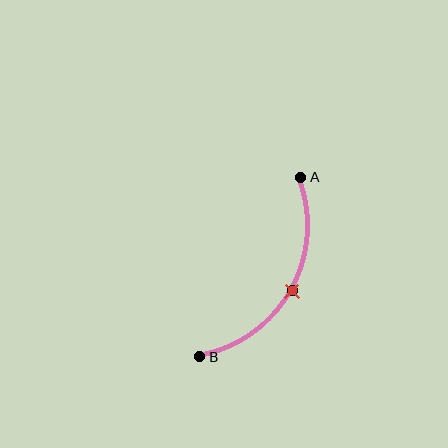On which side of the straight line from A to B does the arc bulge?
The arc bulges to the right of the straight line connecting A and B.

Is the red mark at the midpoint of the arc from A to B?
Yes. The red mark lies on the arc at equal arc-length from both A and B — it is the arc midpoint.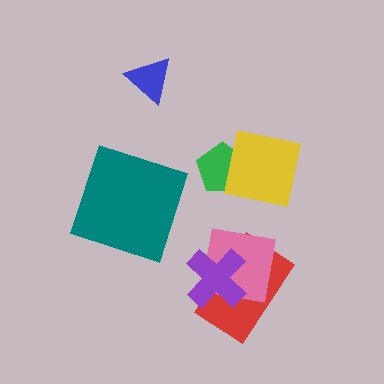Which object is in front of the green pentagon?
The yellow square is in front of the green pentagon.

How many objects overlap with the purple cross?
2 objects overlap with the purple cross.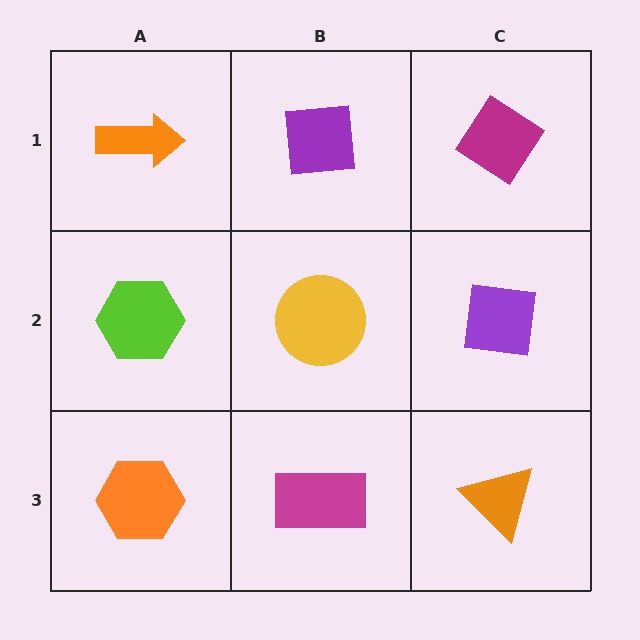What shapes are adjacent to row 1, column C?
A purple square (row 2, column C), a purple square (row 1, column B).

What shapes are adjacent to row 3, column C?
A purple square (row 2, column C), a magenta rectangle (row 3, column B).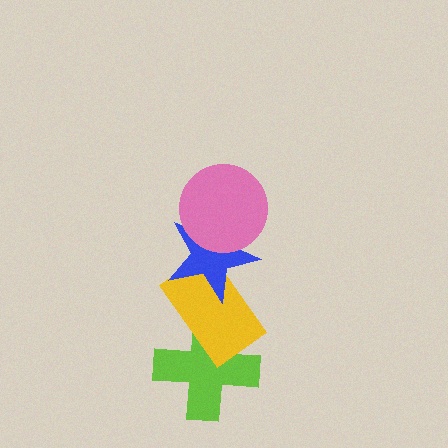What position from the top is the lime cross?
The lime cross is 4th from the top.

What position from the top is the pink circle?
The pink circle is 1st from the top.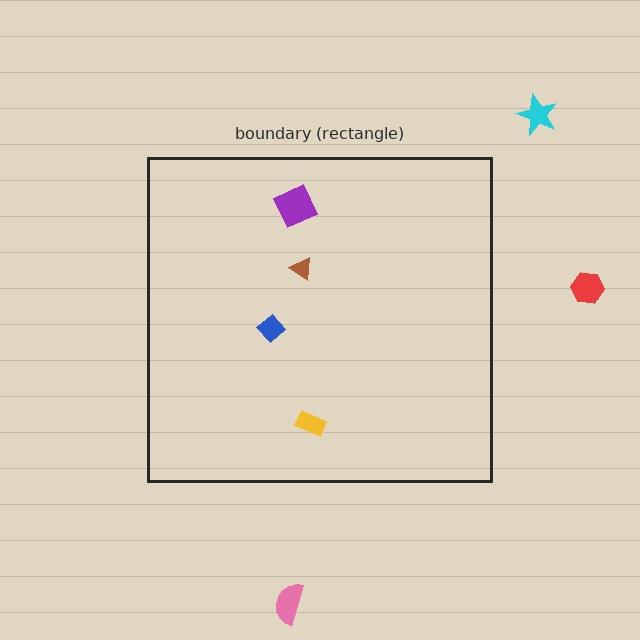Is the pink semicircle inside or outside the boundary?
Outside.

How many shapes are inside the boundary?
4 inside, 3 outside.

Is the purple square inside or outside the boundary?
Inside.